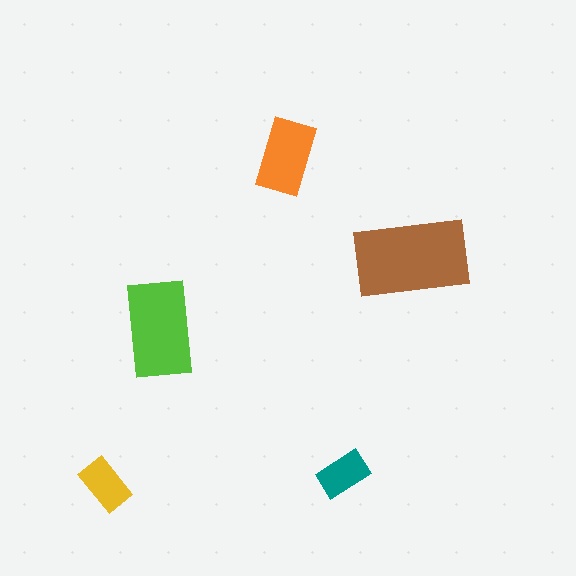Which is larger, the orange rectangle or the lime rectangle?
The lime one.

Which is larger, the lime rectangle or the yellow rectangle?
The lime one.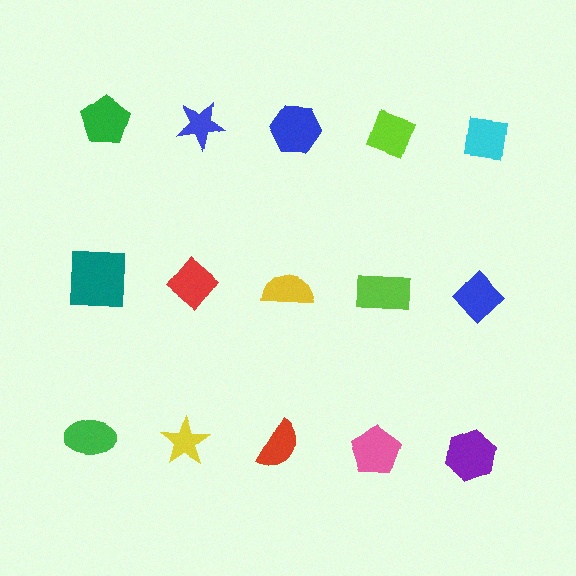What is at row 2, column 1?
A teal square.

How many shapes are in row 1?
5 shapes.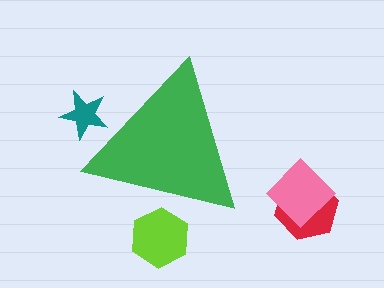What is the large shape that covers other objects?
A green triangle.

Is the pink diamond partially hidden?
No, the pink diamond is fully visible.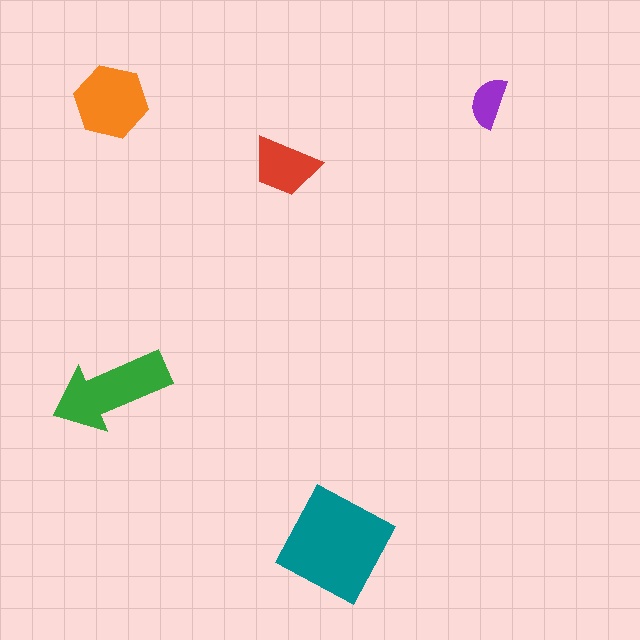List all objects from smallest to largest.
The purple semicircle, the red trapezoid, the orange hexagon, the green arrow, the teal diamond.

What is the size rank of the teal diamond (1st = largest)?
1st.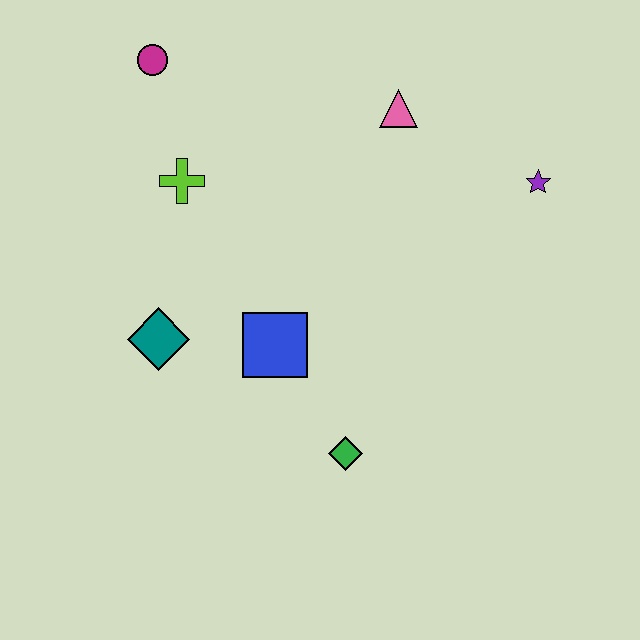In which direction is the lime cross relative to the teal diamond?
The lime cross is above the teal diamond.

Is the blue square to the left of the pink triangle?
Yes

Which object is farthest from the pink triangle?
The green diamond is farthest from the pink triangle.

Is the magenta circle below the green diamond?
No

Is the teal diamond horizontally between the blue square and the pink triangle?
No